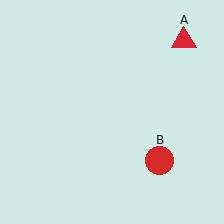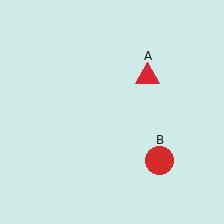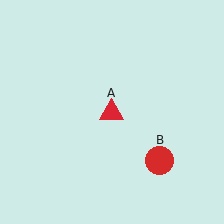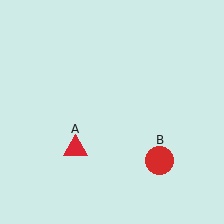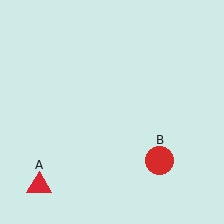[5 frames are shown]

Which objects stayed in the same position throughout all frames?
Red circle (object B) remained stationary.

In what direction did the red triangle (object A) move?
The red triangle (object A) moved down and to the left.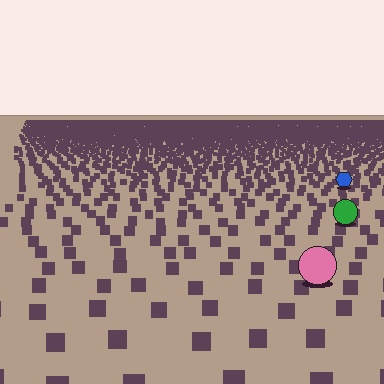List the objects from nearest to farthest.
From nearest to farthest: the pink circle, the green circle, the blue hexagon.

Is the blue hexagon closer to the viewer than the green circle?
No. The green circle is closer — you can tell from the texture gradient: the ground texture is coarser near it.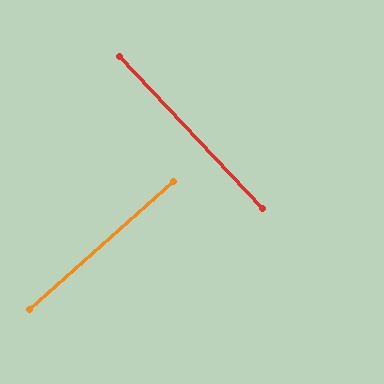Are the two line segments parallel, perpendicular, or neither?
Perpendicular — they meet at approximately 88°.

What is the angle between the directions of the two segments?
Approximately 88 degrees.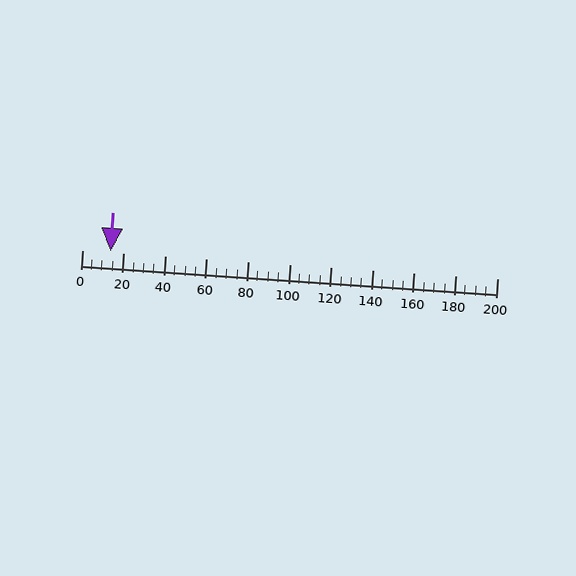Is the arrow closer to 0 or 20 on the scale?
The arrow is closer to 20.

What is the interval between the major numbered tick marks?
The major tick marks are spaced 20 units apart.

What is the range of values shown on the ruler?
The ruler shows values from 0 to 200.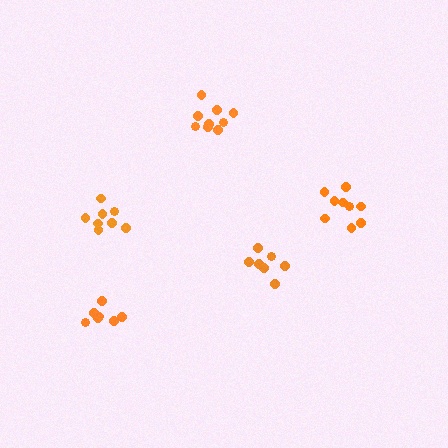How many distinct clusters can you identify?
There are 5 distinct clusters.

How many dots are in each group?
Group 1: 10 dots, Group 2: 7 dots, Group 3: 9 dots, Group 4: 8 dots, Group 5: 7 dots (41 total).